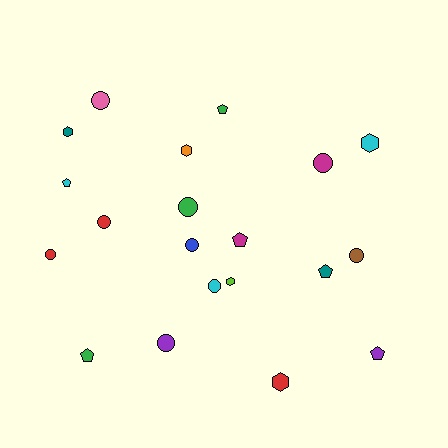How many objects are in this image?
There are 20 objects.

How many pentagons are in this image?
There are 6 pentagons.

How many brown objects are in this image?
There is 1 brown object.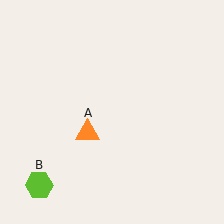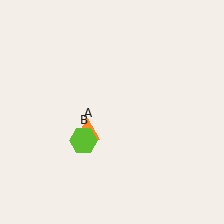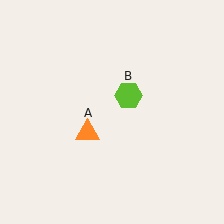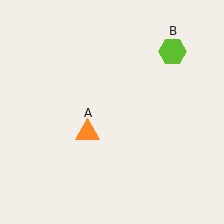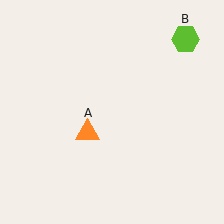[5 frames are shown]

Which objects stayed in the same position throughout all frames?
Orange triangle (object A) remained stationary.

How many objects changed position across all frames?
1 object changed position: lime hexagon (object B).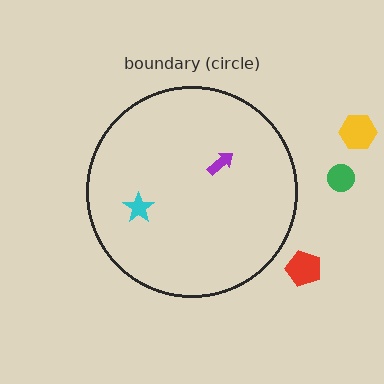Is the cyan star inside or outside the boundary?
Inside.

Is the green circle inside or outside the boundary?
Outside.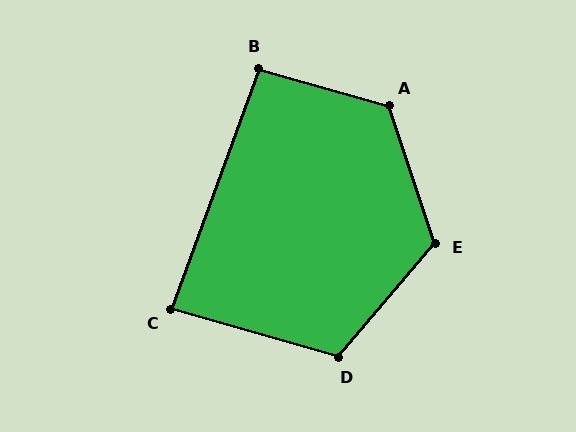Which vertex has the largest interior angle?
A, at approximately 124 degrees.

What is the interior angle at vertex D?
Approximately 115 degrees (obtuse).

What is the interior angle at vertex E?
Approximately 121 degrees (obtuse).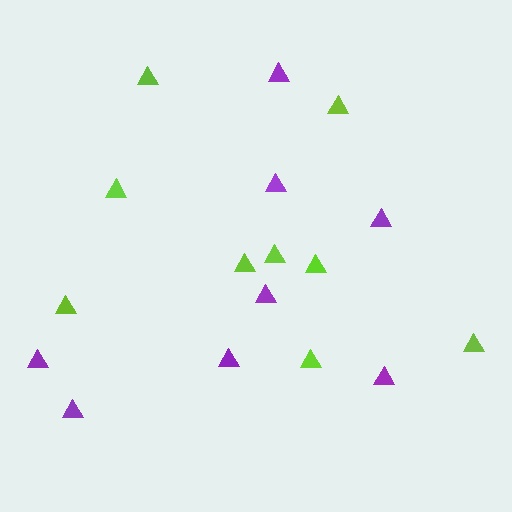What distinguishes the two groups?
There are 2 groups: one group of purple triangles (8) and one group of lime triangles (9).